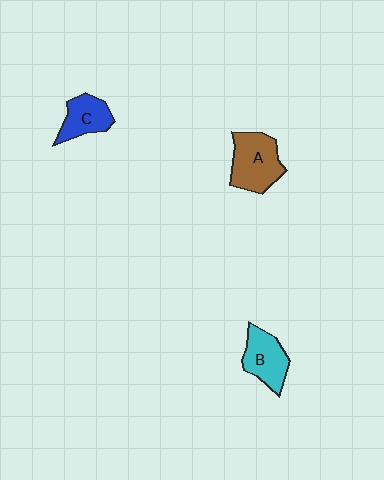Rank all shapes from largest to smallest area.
From largest to smallest: A (brown), B (cyan), C (blue).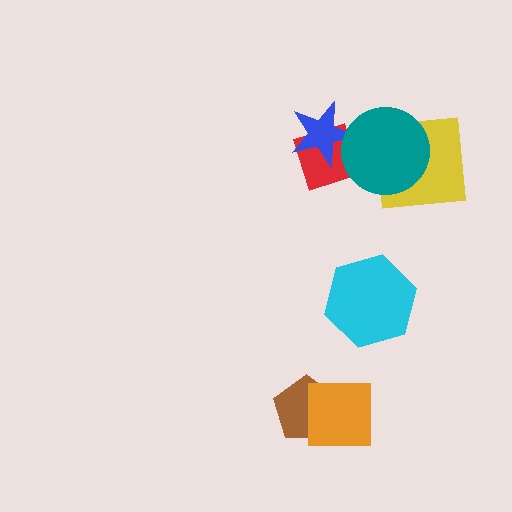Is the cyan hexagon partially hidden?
No, no other shape covers it.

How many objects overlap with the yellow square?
1 object overlaps with the yellow square.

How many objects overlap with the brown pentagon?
1 object overlaps with the brown pentagon.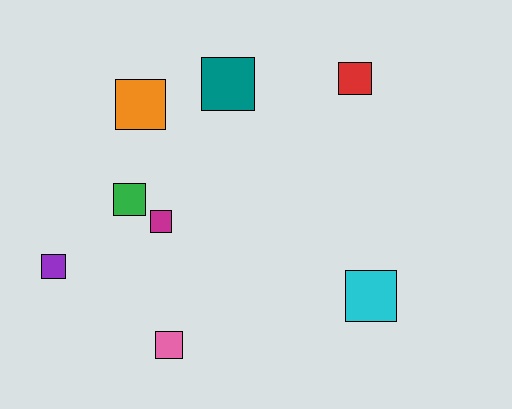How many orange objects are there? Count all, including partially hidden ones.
There is 1 orange object.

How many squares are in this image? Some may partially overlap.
There are 8 squares.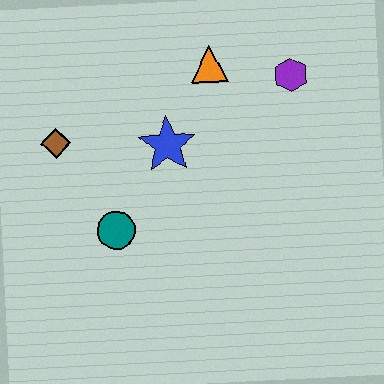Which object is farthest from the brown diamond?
The purple hexagon is farthest from the brown diamond.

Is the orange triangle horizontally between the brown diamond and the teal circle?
No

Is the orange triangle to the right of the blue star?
Yes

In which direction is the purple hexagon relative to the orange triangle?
The purple hexagon is to the right of the orange triangle.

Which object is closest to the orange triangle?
The purple hexagon is closest to the orange triangle.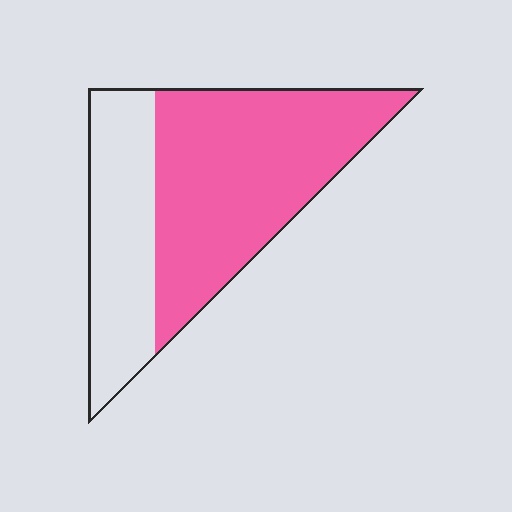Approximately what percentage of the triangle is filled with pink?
Approximately 65%.